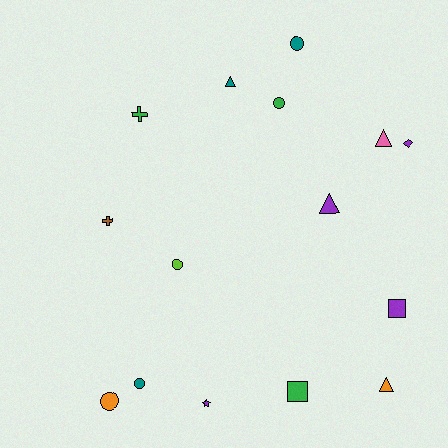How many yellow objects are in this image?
There are no yellow objects.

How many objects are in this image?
There are 15 objects.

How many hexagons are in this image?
There are no hexagons.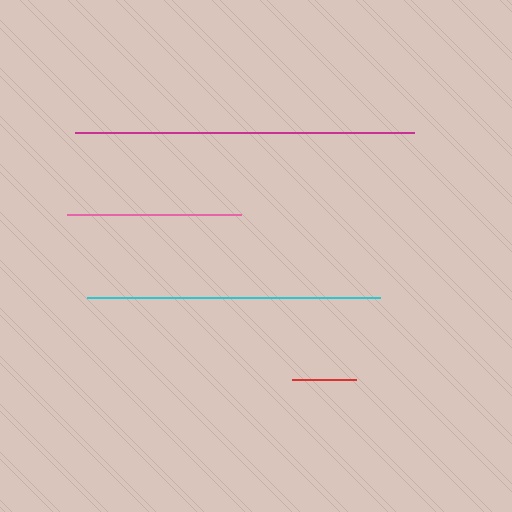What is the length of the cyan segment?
The cyan segment is approximately 293 pixels long.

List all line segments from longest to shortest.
From longest to shortest: magenta, cyan, pink, red.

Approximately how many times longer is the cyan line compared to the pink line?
The cyan line is approximately 1.7 times the length of the pink line.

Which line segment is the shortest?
The red line is the shortest at approximately 64 pixels.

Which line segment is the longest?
The magenta line is the longest at approximately 339 pixels.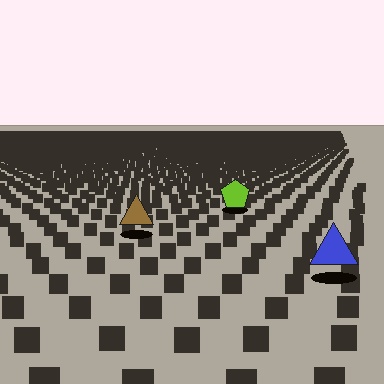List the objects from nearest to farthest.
From nearest to farthest: the blue triangle, the brown triangle, the lime pentagon.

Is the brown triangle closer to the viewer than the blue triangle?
No. The blue triangle is closer — you can tell from the texture gradient: the ground texture is coarser near it.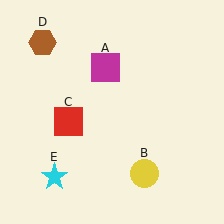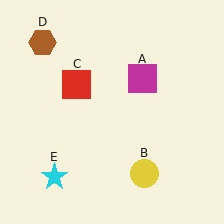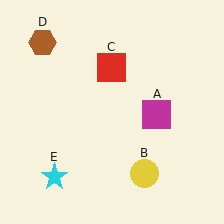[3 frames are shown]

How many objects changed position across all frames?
2 objects changed position: magenta square (object A), red square (object C).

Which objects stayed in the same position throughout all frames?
Yellow circle (object B) and brown hexagon (object D) and cyan star (object E) remained stationary.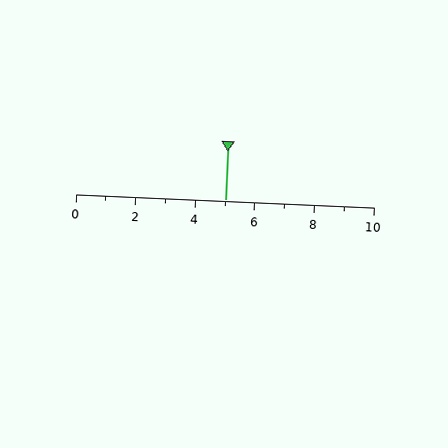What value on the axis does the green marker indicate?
The marker indicates approximately 5.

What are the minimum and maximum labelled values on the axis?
The axis runs from 0 to 10.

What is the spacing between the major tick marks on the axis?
The major ticks are spaced 2 apart.